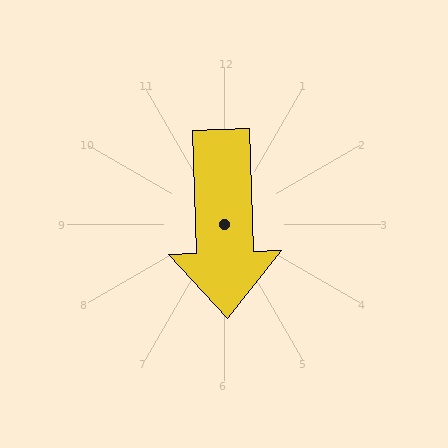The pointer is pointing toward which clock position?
Roughly 6 o'clock.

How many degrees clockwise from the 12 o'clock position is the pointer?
Approximately 178 degrees.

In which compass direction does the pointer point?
South.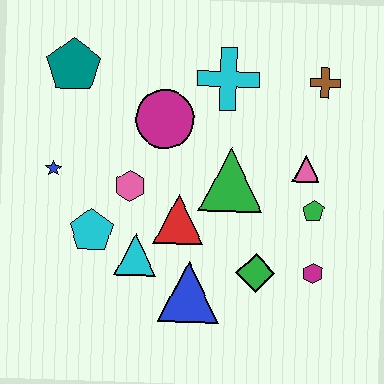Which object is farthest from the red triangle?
The brown cross is farthest from the red triangle.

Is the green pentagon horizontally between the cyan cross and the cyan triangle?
No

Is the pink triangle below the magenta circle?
Yes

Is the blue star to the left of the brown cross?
Yes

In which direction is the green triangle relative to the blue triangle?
The green triangle is above the blue triangle.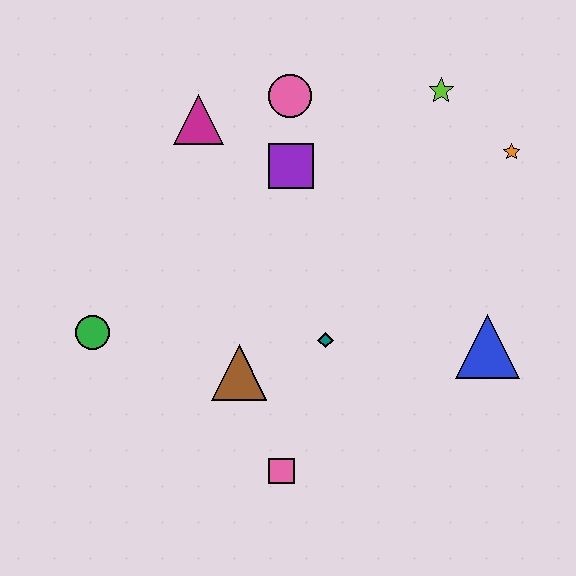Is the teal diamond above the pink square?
Yes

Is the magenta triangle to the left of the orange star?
Yes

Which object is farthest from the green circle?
The orange star is farthest from the green circle.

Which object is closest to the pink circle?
The purple square is closest to the pink circle.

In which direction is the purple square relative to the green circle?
The purple square is to the right of the green circle.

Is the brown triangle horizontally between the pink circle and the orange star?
No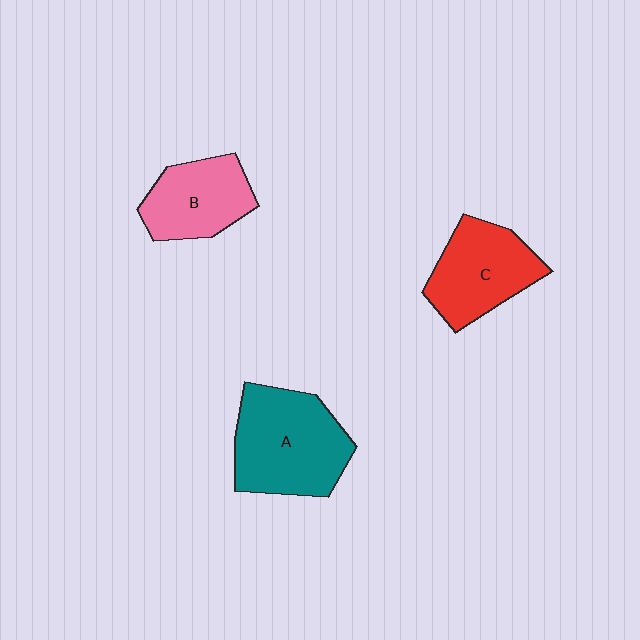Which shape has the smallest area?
Shape B (pink).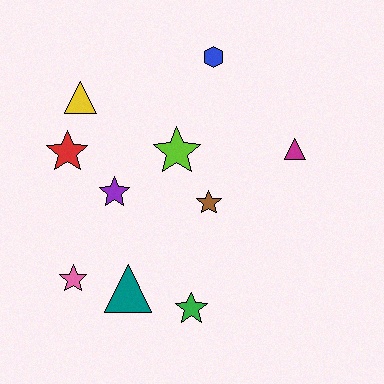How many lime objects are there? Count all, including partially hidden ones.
There is 1 lime object.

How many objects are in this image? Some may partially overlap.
There are 10 objects.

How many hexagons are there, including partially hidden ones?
There is 1 hexagon.